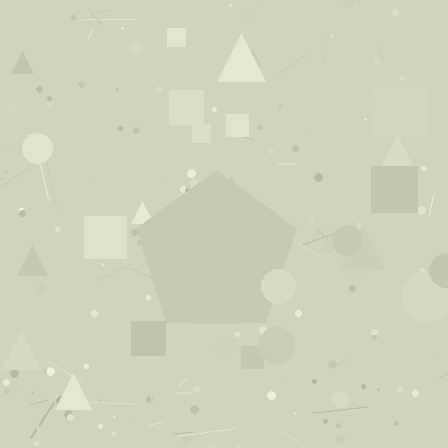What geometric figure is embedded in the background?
A pentagon is embedded in the background.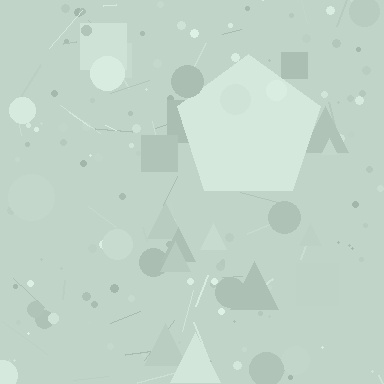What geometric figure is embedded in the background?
A pentagon is embedded in the background.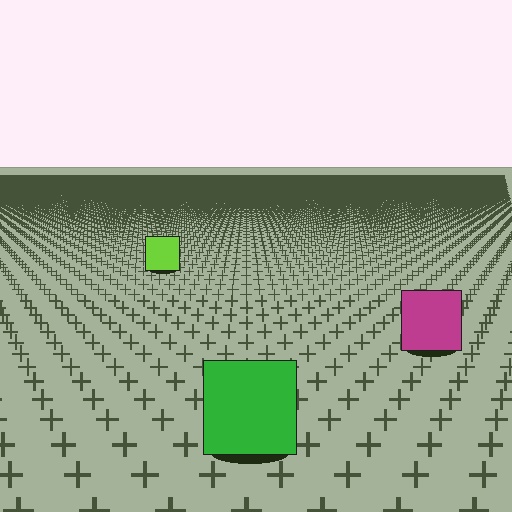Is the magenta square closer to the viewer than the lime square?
Yes. The magenta square is closer — you can tell from the texture gradient: the ground texture is coarser near it.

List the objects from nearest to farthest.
From nearest to farthest: the green square, the magenta square, the lime square.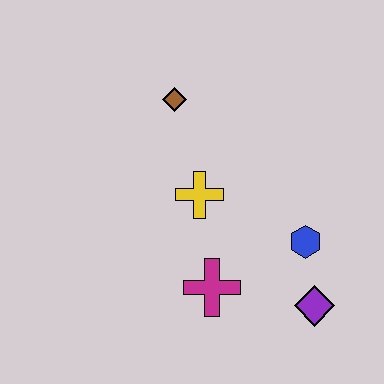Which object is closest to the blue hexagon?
The purple diamond is closest to the blue hexagon.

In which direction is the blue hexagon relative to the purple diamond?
The blue hexagon is above the purple diamond.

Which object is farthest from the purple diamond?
The brown diamond is farthest from the purple diamond.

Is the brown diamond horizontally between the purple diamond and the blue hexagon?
No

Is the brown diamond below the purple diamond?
No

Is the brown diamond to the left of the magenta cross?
Yes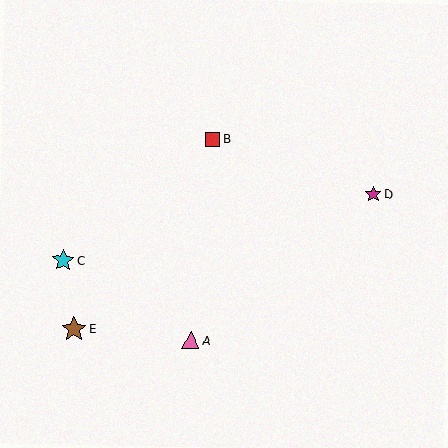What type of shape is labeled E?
Shape E is a brown star.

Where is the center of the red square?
The center of the red square is at (213, 139).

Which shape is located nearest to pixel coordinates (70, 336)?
The brown star (labeled E) at (74, 329) is nearest to that location.